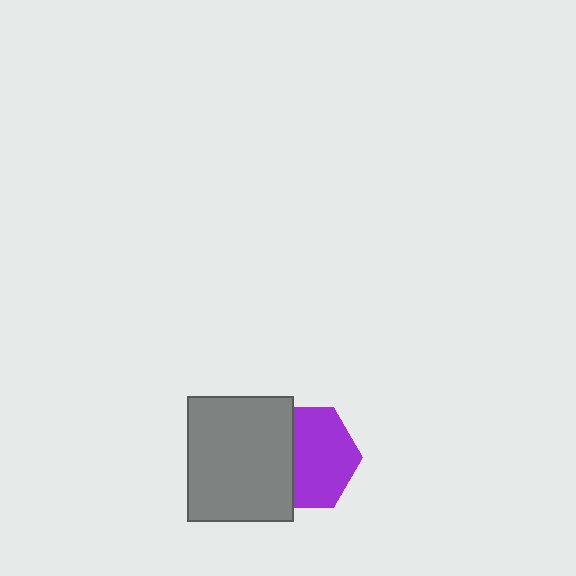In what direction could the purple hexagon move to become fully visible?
The purple hexagon could move right. That would shift it out from behind the gray rectangle entirely.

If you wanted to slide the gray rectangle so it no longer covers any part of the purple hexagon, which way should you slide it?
Slide it left — that is the most direct way to separate the two shapes.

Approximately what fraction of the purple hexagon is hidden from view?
Roughly 37% of the purple hexagon is hidden behind the gray rectangle.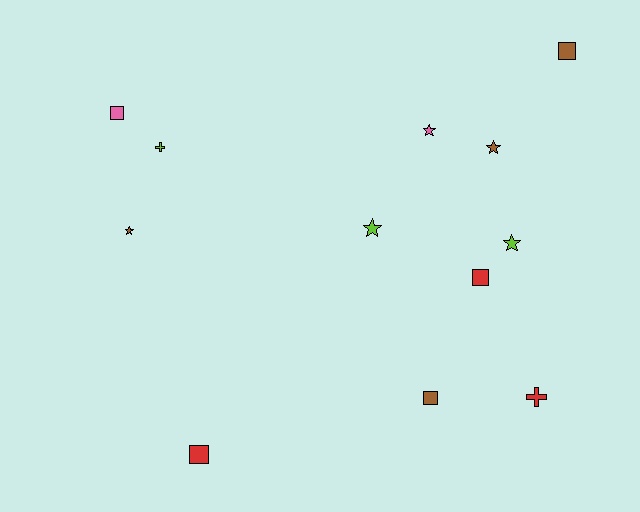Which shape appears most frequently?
Square, with 5 objects.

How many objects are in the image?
There are 12 objects.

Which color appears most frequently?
Brown, with 4 objects.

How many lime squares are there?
There are no lime squares.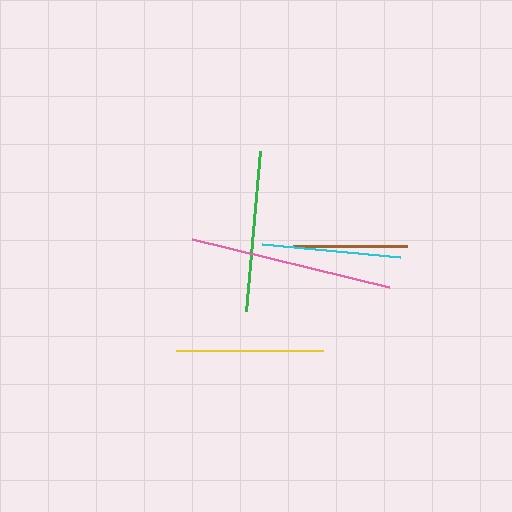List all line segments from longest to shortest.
From longest to shortest: pink, green, yellow, cyan, brown.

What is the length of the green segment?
The green segment is approximately 160 pixels long.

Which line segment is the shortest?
The brown line is the shortest at approximately 113 pixels.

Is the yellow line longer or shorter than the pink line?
The pink line is longer than the yellow line.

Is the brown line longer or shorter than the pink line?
The pink line is longer than the brown line.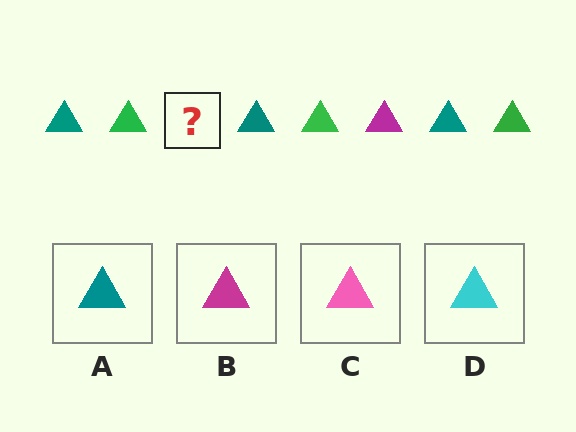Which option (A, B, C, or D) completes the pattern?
B.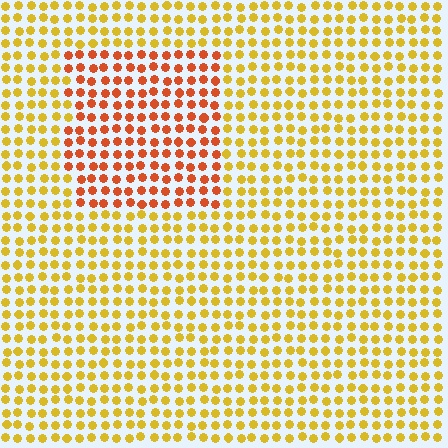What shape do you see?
I see a rectangle.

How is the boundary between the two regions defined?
The boundary is defined purely by a slight shift in hue (about 36 degrees). Spacing, size, and orientation are identical on both sides.